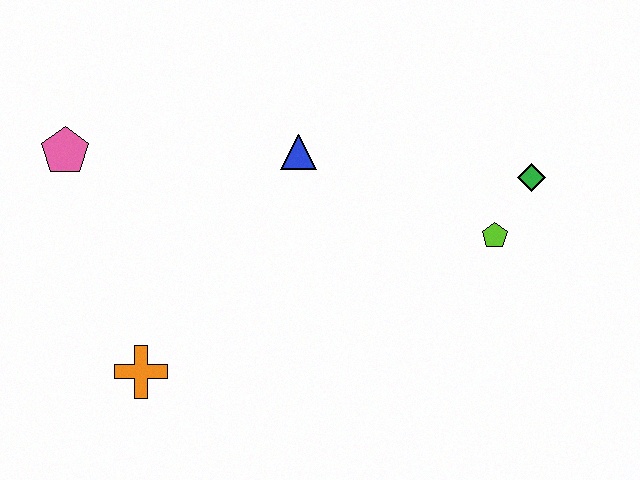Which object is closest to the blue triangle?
The lime pentagon is closest to the blue triangle.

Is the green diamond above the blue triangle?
No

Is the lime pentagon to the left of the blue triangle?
No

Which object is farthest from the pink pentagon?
The green diamond is farthest from the pink pentagon.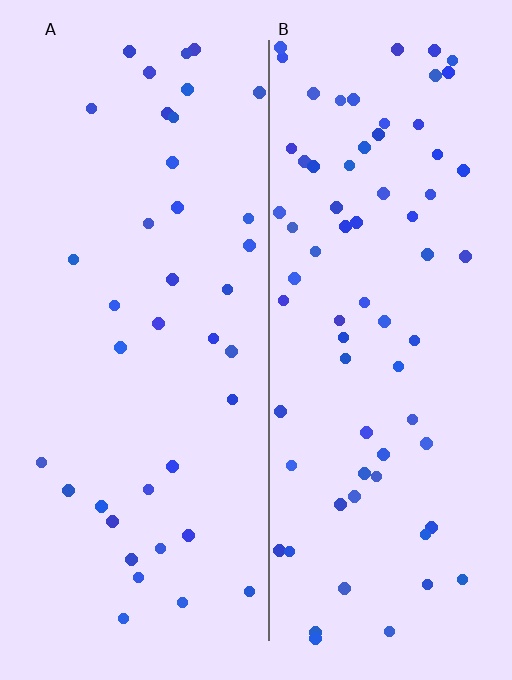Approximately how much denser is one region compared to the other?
Approximately 1.9× — region B over region A.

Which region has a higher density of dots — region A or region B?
B (the right).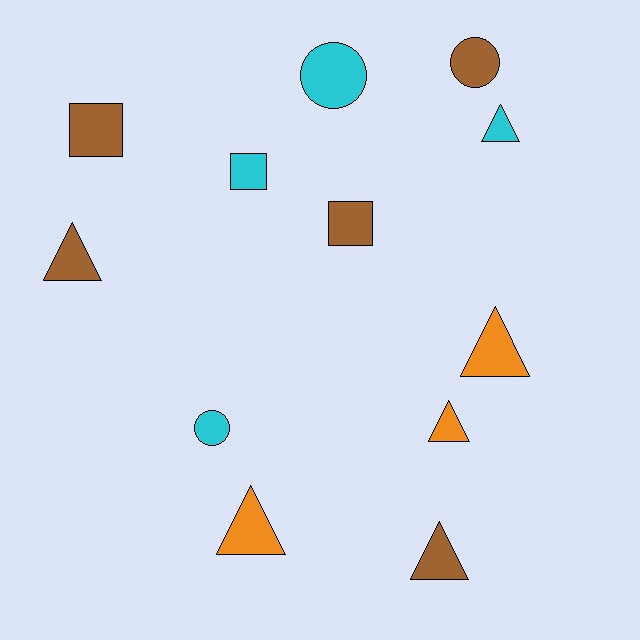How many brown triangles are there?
There are 2 brown triangles.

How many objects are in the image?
There are 12 objects.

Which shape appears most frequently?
Triangle, with 6 objects.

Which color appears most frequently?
Brown, with 5 objects.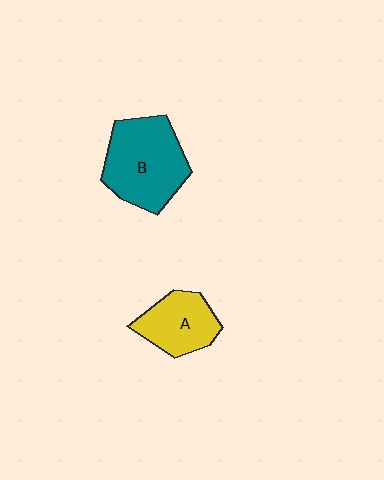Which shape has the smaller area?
Shape A (yellow).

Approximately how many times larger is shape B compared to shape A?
Approximately 1.6 times.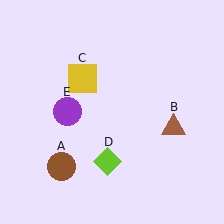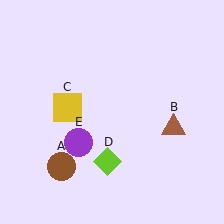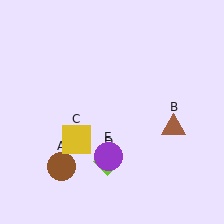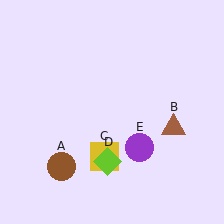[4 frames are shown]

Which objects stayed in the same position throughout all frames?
Brown circle (object A) and brown triangle (object B) and lime diamond (object D) remained stationary.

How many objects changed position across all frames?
2 objects changed position: yellow square (object C), purple circle (object E).